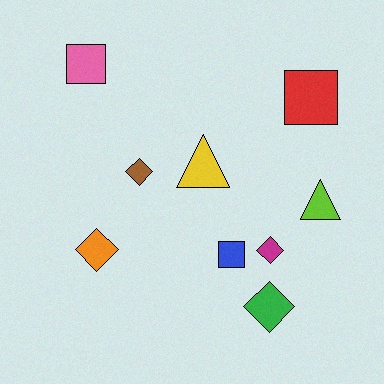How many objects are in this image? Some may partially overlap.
There are 9 objects.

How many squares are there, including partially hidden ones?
There are 3 squares.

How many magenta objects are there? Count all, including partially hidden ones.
There is 1 magenta object.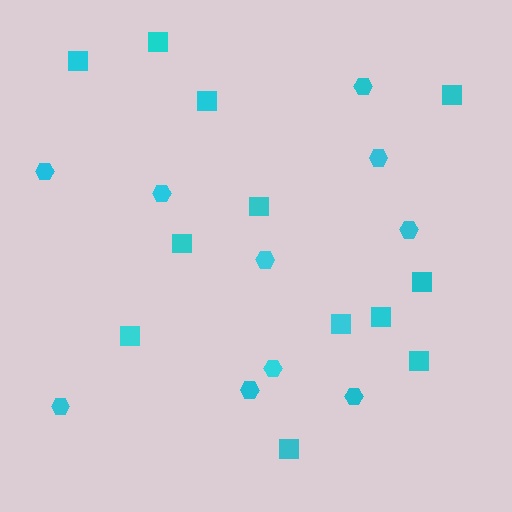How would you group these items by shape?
There are 2 groups: one group of squares (12) and one group of hexagons (10).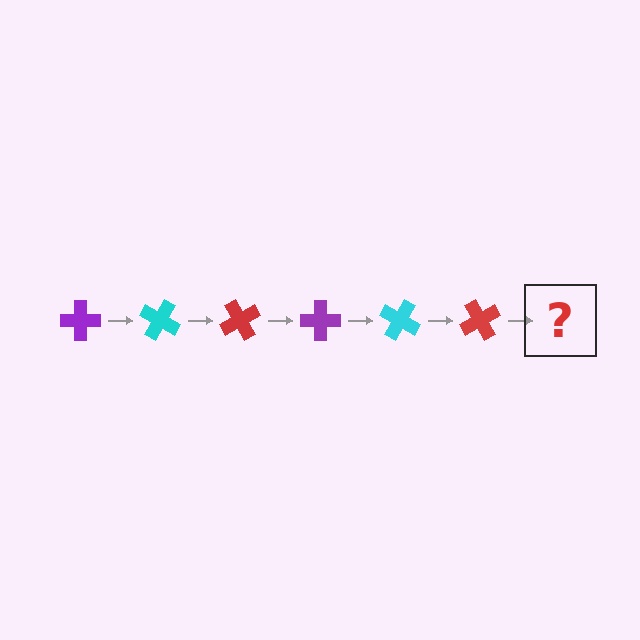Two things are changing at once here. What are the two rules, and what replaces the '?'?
The two rules are that it rotates 30 degrees each step and the color cycles through purple, cyan, and red. The '?' should be a purple cross, rotated 180 degrees from the start.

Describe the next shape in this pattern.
It should be a purple cross, rotated 180 degrees from the start.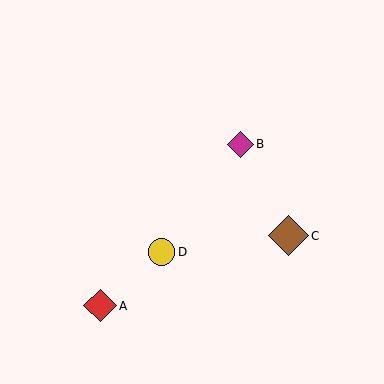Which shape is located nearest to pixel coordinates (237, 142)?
The magenta diamond (labeled B) at (240, 144) is nearest to that location.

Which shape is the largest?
The brown diamond (labeled C) is the largest.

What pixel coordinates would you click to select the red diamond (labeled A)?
Click at (100, 306) to select the red diamond A.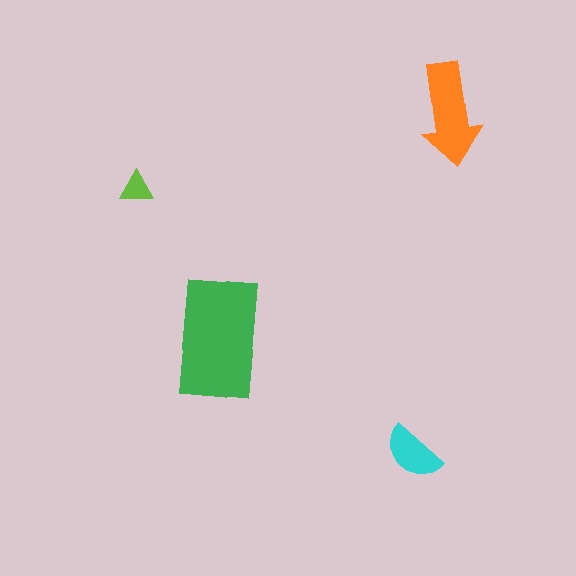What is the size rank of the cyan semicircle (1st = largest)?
3rd.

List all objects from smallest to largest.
The lime triangle, the cyan semicircle, the orange arrow, the green rectangle.